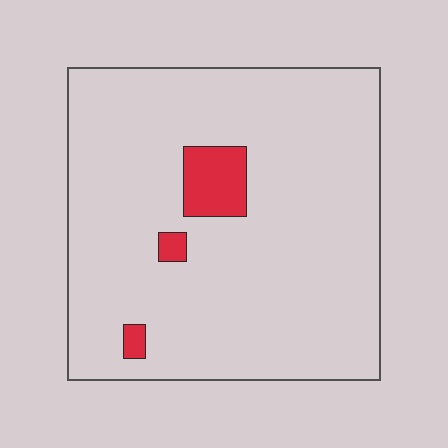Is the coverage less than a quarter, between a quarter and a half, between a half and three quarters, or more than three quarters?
Less than a quarter.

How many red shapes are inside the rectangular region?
3.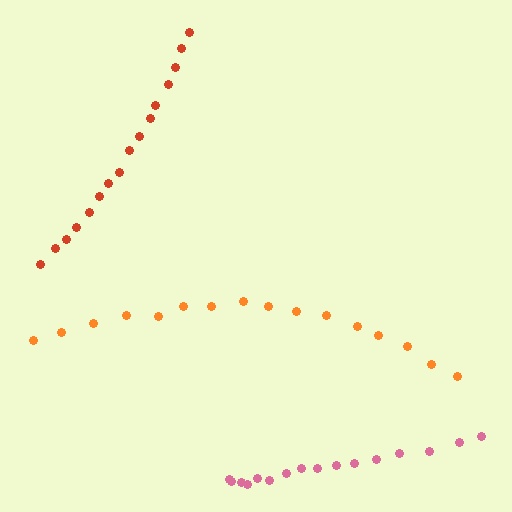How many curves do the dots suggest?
There are 3 distinct paths.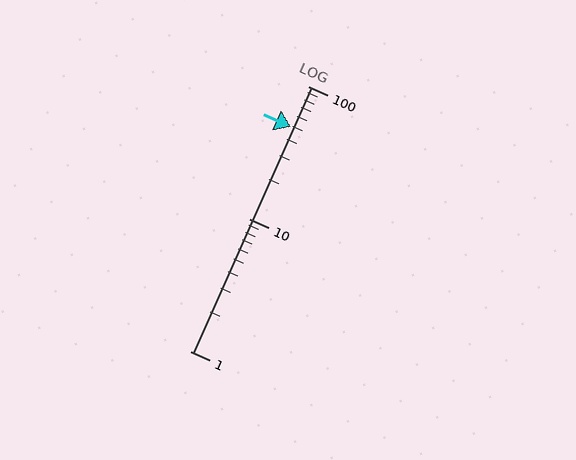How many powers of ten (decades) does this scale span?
The scale spans 2 decades, from 1 to 100.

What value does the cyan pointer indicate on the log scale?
The pointer indicates approximately 49.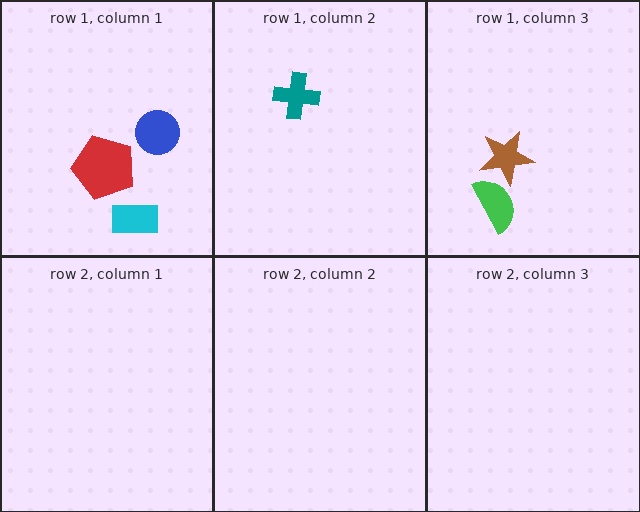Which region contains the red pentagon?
The row 1, column 1 region.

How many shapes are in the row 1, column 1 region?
3.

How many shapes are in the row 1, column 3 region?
2.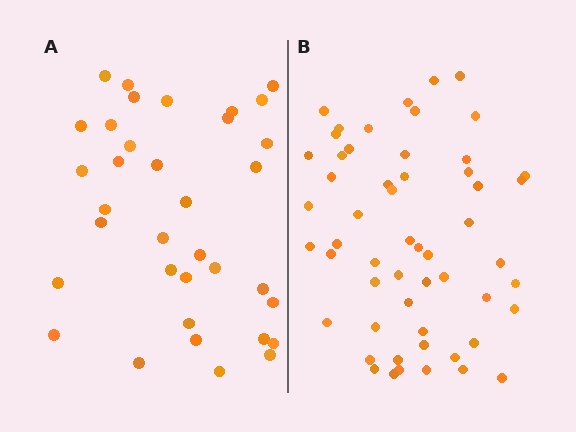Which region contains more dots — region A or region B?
Region B (the right region) has more dots.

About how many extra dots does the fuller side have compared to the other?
Region B has approximately 20 more dots than region A.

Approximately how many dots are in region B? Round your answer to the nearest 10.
About 60 dots. (The exact count is 55, which rounds to 60.)